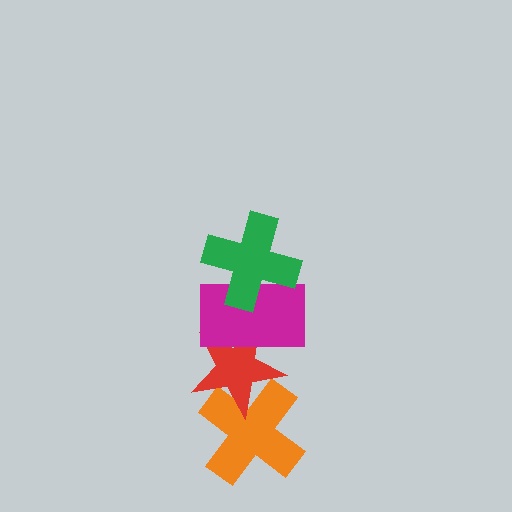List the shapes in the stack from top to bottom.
From top to bottom: the green cross, the magenta rectangle, the red star, the orange cross.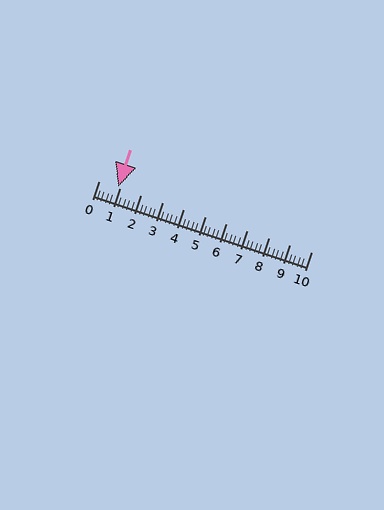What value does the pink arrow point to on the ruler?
The pink arrow points to approximately 0.9.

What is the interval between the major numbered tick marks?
The major tick marks are spaced 1 units apart.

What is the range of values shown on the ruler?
The ruler shows values from 0 to 10.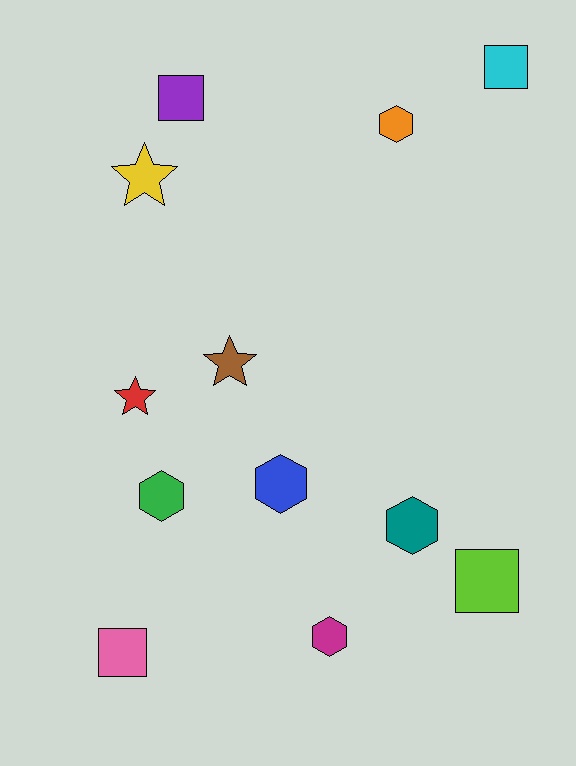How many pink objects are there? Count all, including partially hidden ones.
There is 1 pink object.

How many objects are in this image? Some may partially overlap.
There are 12 objects.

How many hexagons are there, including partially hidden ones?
There are 5 hexagons.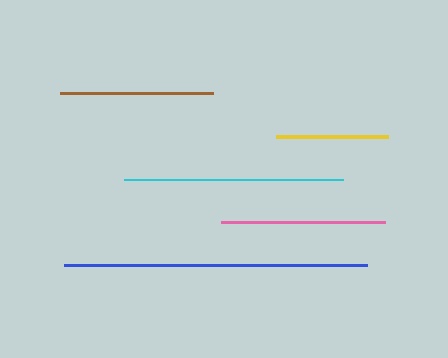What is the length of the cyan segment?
The cyan segment is approximately 219 pixels long.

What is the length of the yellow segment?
The yellow segment is approximately 112 pixels long.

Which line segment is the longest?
The blue line is the longest at approximately 303 pixels.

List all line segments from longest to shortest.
From longest to shortest: blue, cyan, pink, brown, yellow.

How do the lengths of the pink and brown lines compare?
The pink and brown lines are approximately the same length.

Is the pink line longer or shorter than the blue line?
The blue line is longer than the pink line.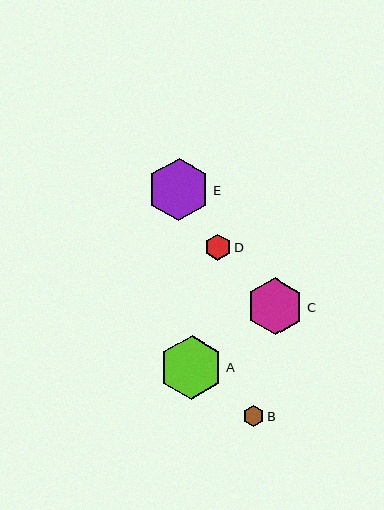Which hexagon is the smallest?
Hexagon B is the smallest with a size of approximately 22 pixels.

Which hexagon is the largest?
Hexagon A is the largest with a size of approximately 63 pixels.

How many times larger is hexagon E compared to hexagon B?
Hexagon E is approximately 2.9 times the size of hexagon B.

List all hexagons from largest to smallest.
From largest to smallest: A, E, C, D, B.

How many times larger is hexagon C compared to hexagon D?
Hexagon C is approximately 2.2 times the size of hexagon D.